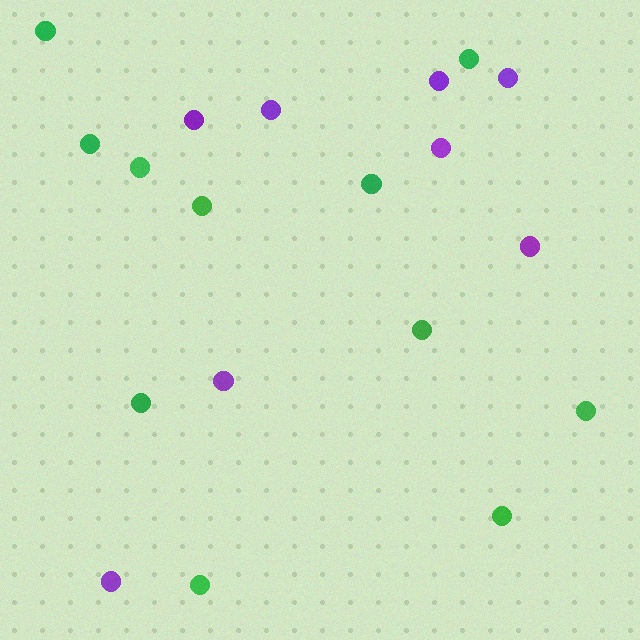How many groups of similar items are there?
There are 2 groups: one group of purple circles (8) and one group of green circles (11).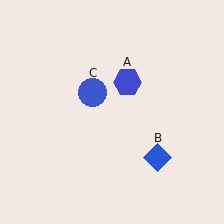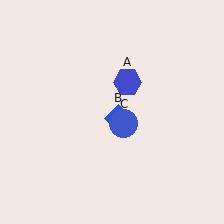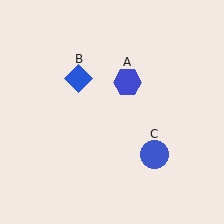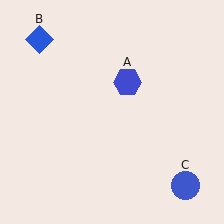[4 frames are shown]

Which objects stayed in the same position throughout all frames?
Blue hexagon (object A) remained stationary.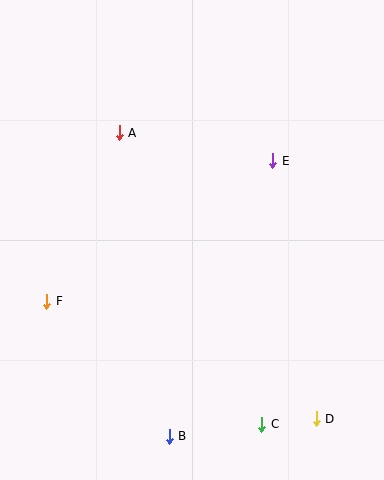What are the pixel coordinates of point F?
Point F is at (47, 301).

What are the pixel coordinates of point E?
Point E is at (273, 161).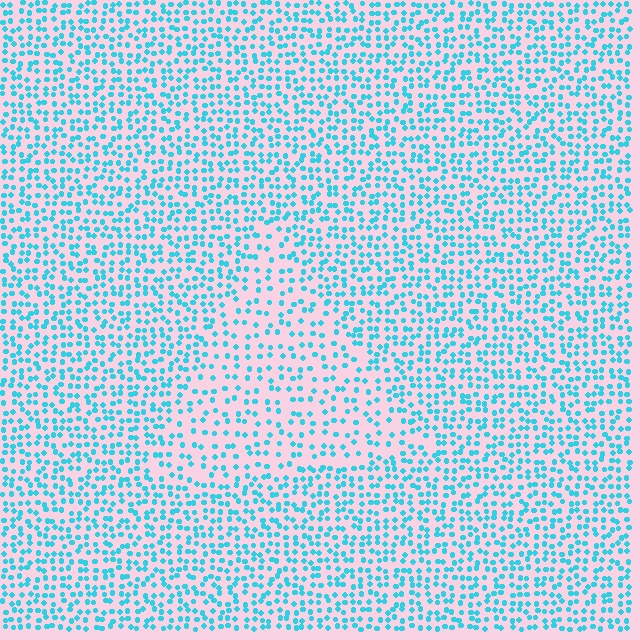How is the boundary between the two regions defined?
The boundary is defined by a change in element density (approximately 1.7x ratio). All elements are the same color, size, and shape.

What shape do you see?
I see a triangle.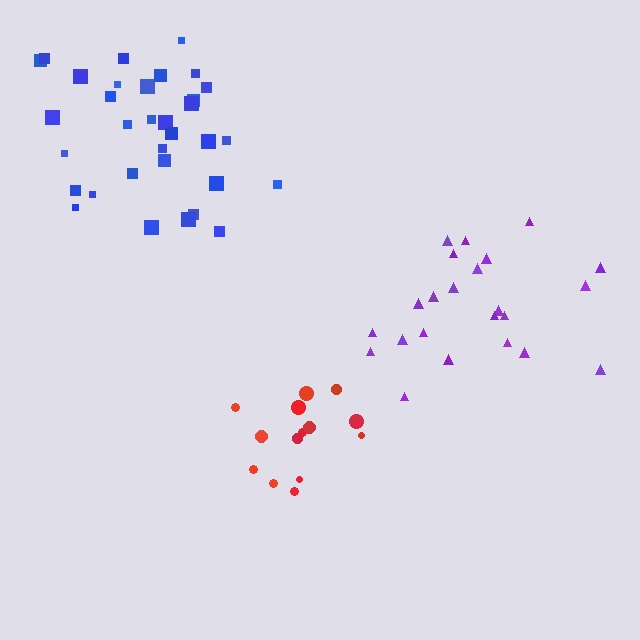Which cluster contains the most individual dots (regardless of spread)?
Blue (33).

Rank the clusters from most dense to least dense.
red, blue, purple.